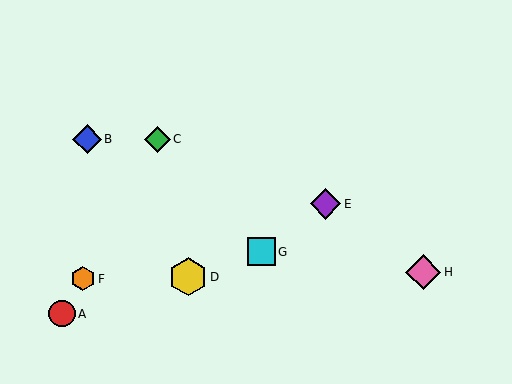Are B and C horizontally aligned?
Yes, both are at y≈139.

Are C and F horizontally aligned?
No, C is at y≈139 and F is at y≈279.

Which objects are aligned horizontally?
Objects B, C are aligned horizontally.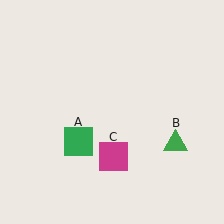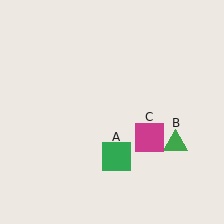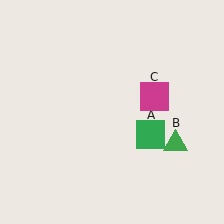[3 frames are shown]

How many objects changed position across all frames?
2 objects changed position: green square (object A), magenta square (object C).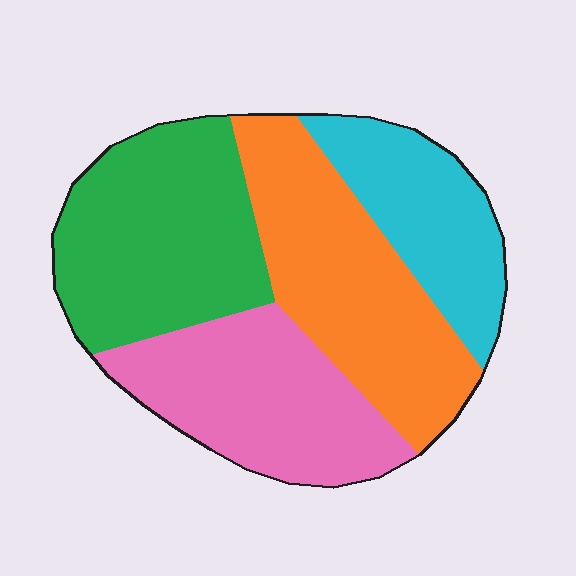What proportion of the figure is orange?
Orange covers 29% of the figure.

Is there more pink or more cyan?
Pink.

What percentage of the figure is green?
Green takes up between a quarter and a half of the figure.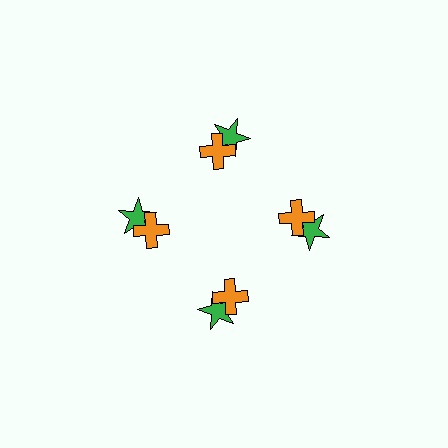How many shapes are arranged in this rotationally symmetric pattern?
There are 8 shapes, arranged in 4 groups of 2.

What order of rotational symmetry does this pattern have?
This pattern has 4-fold rotational symmetry.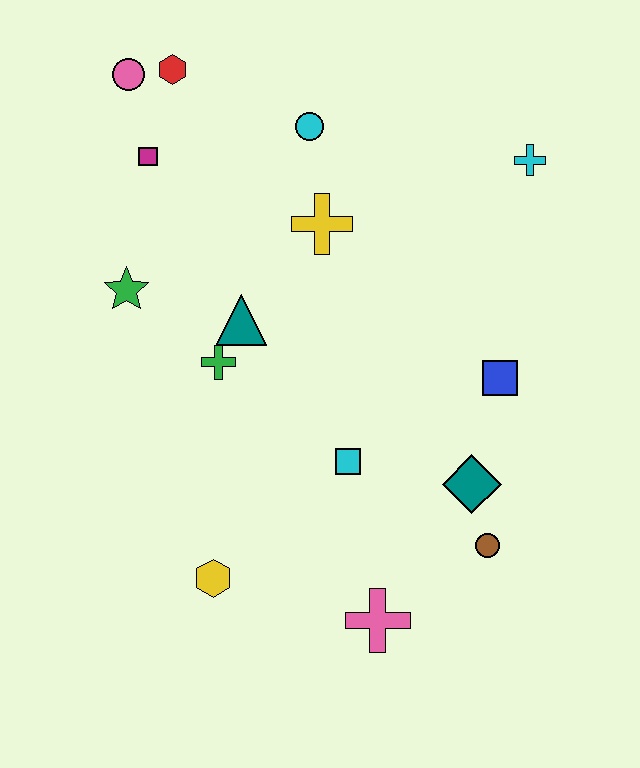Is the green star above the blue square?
Yes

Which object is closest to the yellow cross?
The cyan circle is closest to the yellow cross.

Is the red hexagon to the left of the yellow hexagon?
Yes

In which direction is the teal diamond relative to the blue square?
The teal diamond is below the blue square.